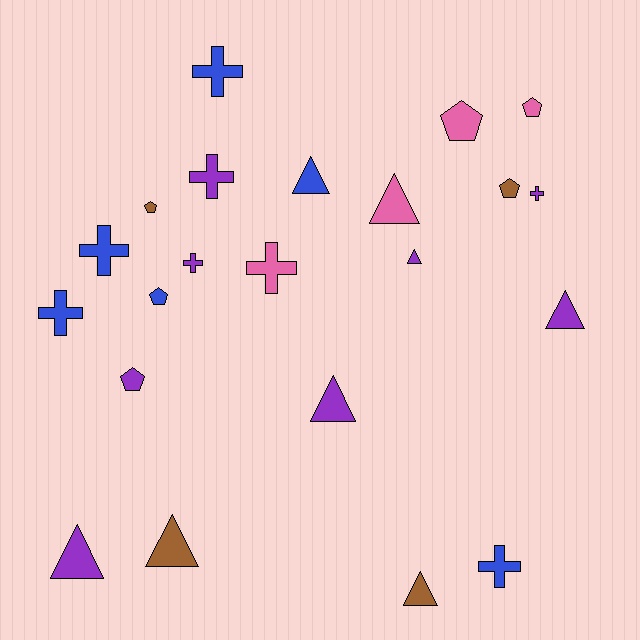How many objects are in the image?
There are 22 objects.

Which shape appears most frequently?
Triangle, with 8 objects.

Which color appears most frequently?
Purple, with 8 objects.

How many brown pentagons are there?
There are 2 brown pentagons.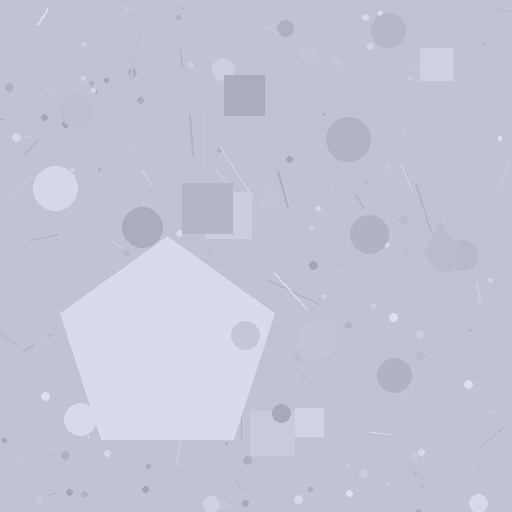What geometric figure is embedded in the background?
A pentagon is embedded in the background.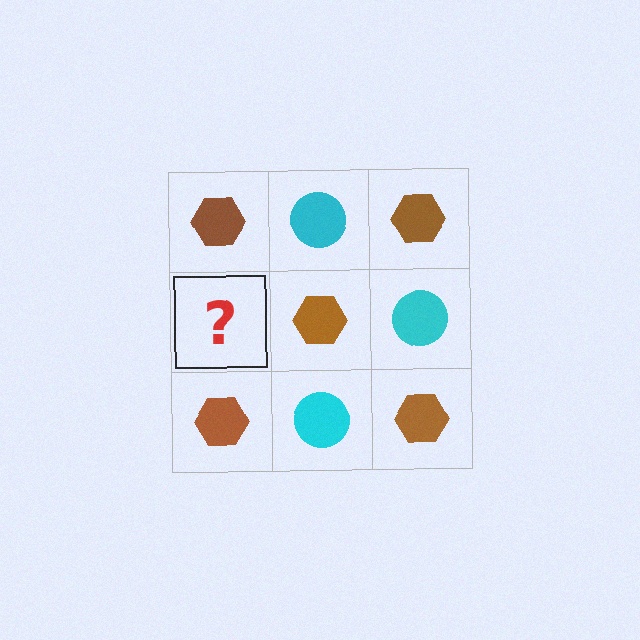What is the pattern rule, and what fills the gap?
The rule is that it alternates brown hexagon and cyan circle in a checkerboard pattern. The gap should be filled with a cyan circle.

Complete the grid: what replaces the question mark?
The question mark should be replaced with a cyan circle.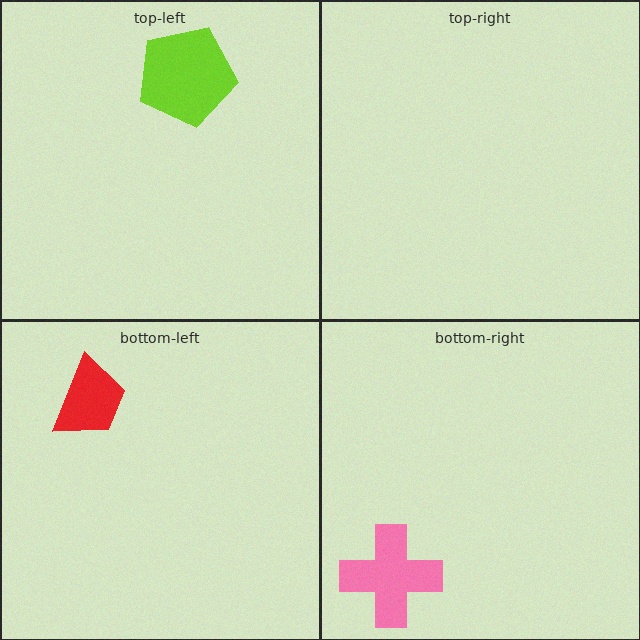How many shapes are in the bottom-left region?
1.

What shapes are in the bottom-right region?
The pink cross.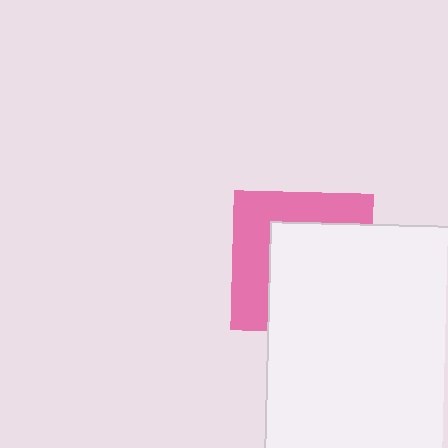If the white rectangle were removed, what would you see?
You would see the complete pink square.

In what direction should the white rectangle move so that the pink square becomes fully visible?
The white rectangle should move toward the lower-right. That is the shortest direction to clear the overlap and leave the pink square fully visible.